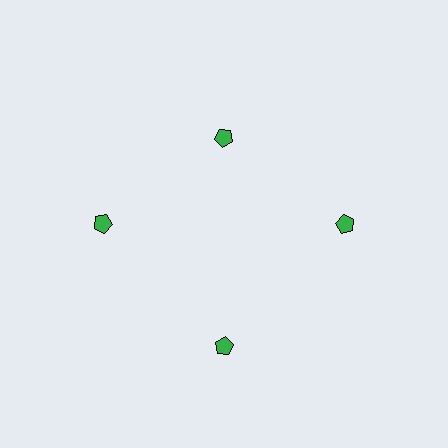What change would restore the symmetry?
The symmetry would be restored by moving it outward, back onto the ring so that all 4 pentagons sit at equal angles and equal distance from the center.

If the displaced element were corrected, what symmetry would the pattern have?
It would have 4-fold rotational symmetry — the pattern would map onto itself every 90 degrees.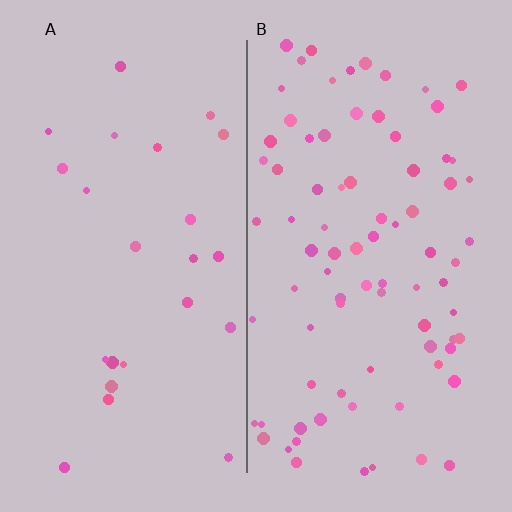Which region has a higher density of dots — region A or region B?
B (the right).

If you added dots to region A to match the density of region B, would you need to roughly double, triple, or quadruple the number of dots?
Approximately triple.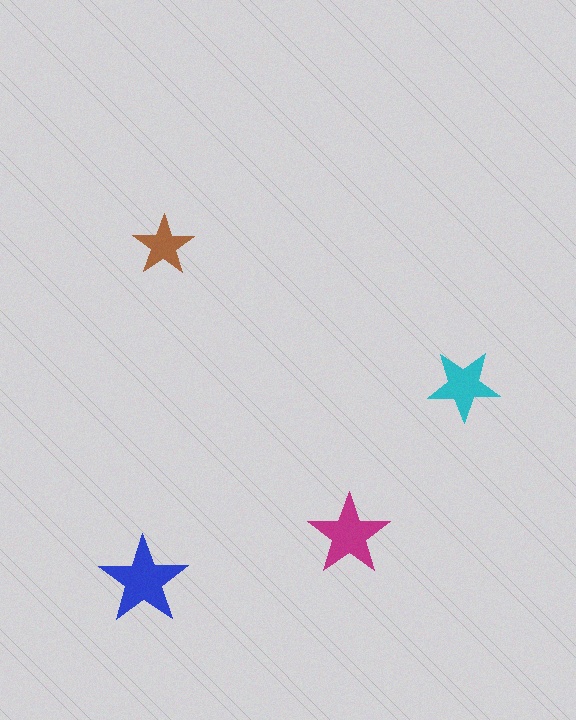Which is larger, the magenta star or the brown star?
The magenta one.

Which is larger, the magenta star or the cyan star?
The magenta one.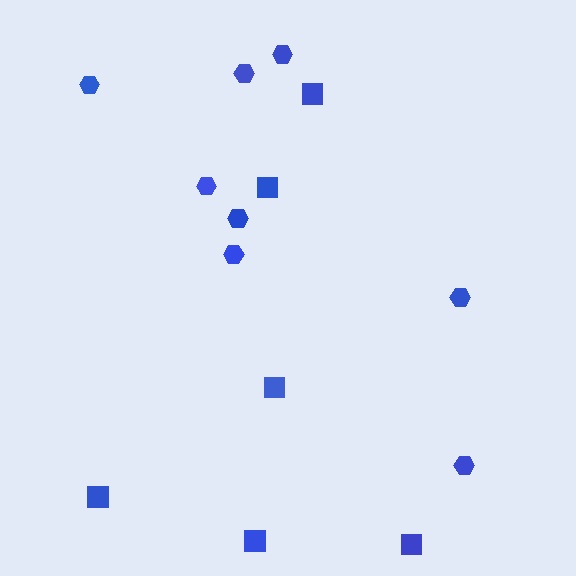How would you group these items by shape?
There are 2 groups: one group of squares (6) and one group of hexagons (8).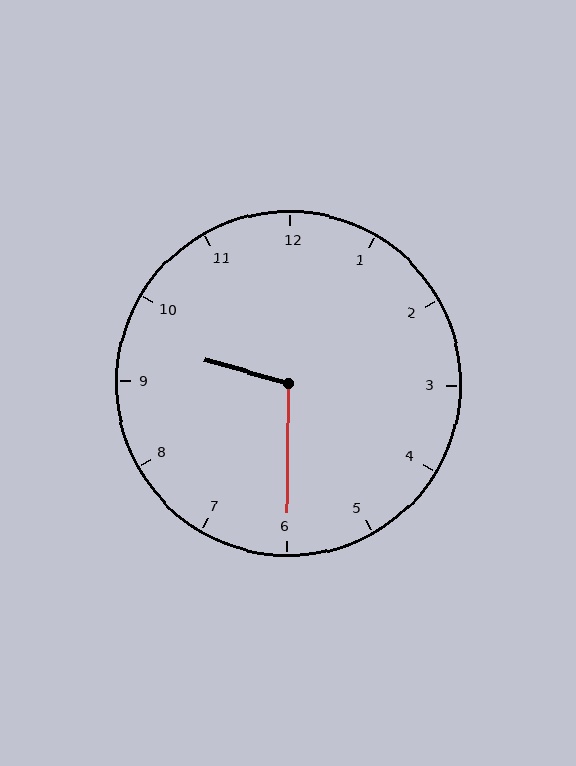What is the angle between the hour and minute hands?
Approximately 105 degrees.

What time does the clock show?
9:30.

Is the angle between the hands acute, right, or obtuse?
It is obtuse.